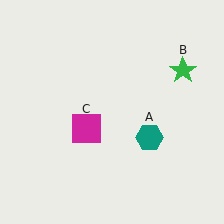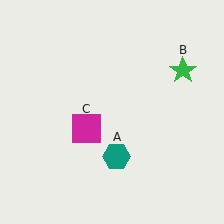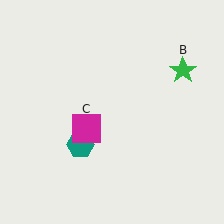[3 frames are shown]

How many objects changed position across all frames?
1 object changed position: teal hexagon (object A).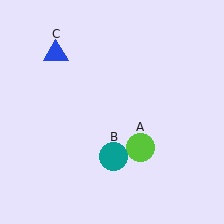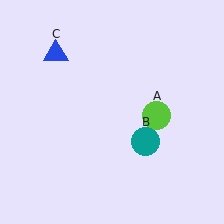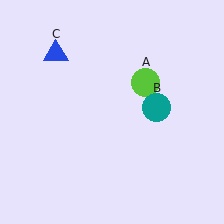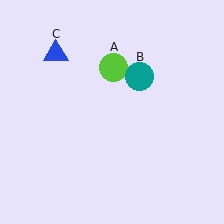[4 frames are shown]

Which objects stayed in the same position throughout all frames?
Blue triangle (object C) remained stationary.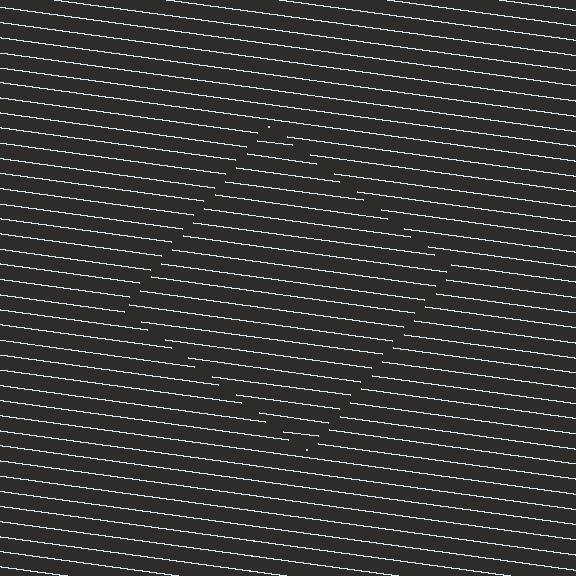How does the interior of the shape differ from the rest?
The interior of the shape contains the same grating, shifted by half a period — the contour is defined by the phase discontinuity where line-ends from the inner and outer gratings abut.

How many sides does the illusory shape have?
4 sides — the line-ends trace a square.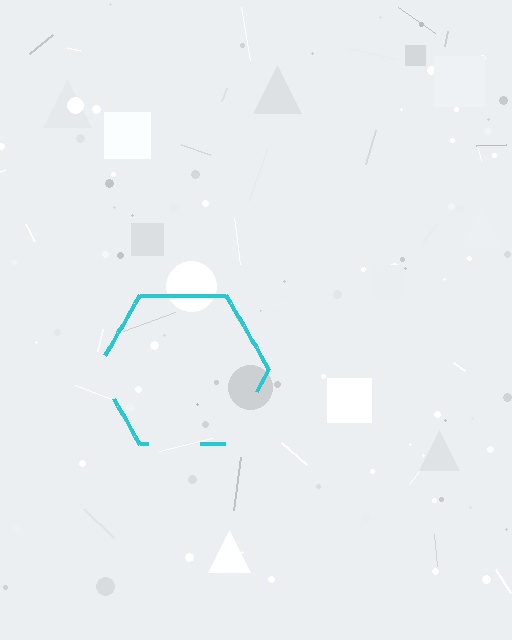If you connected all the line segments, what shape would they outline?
They would outline a hexagon.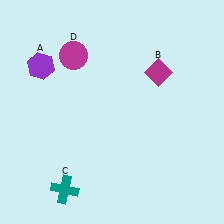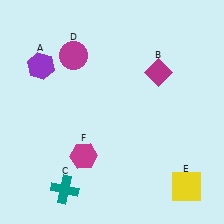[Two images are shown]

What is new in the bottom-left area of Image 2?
A magenta hexagon (F) was added in the bottom-left area of Image 2.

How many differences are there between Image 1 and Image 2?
There are 2 differences between the two images.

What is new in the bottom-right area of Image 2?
A yellow square (E) was added in the bottom-right area of Image 2.